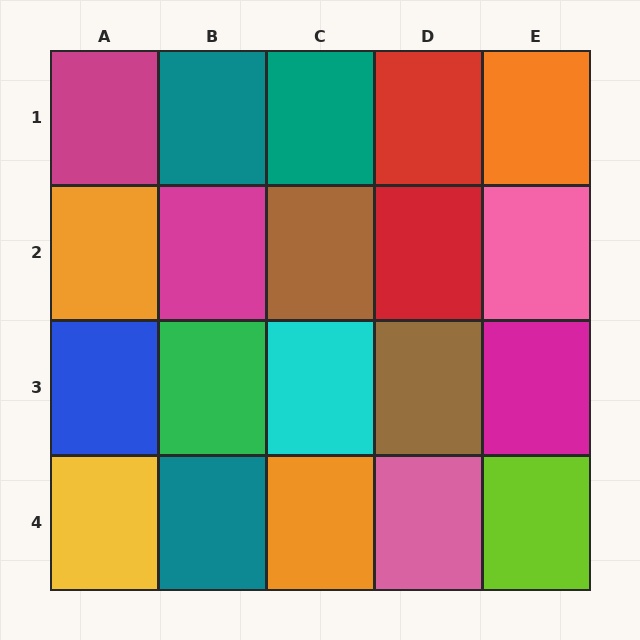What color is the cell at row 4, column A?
Yellow.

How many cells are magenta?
3 cells are magenta.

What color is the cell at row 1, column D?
Red.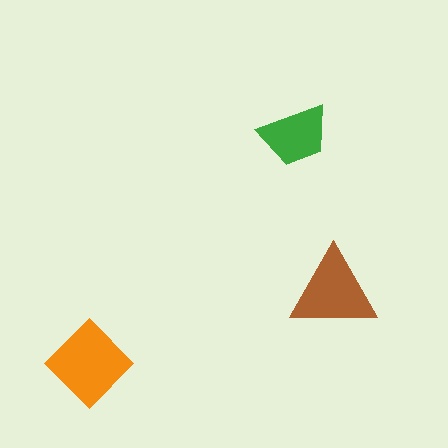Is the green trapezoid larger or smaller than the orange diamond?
Smaller.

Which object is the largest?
The orange diamond.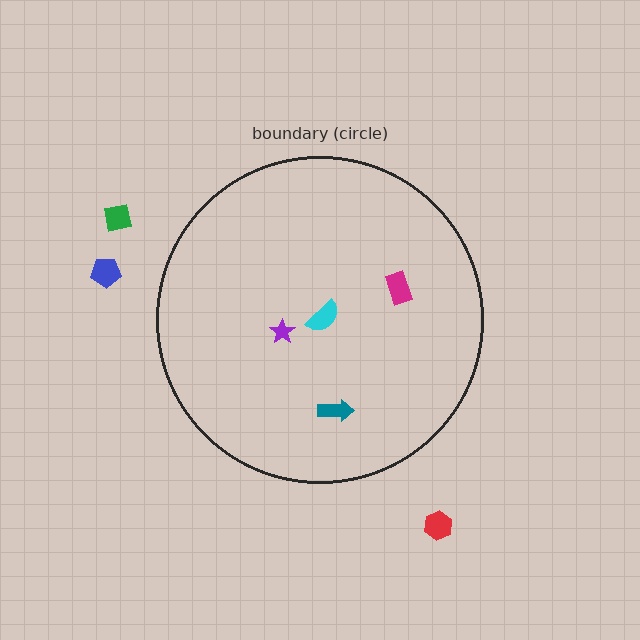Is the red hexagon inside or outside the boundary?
Outside.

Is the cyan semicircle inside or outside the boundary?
Inside.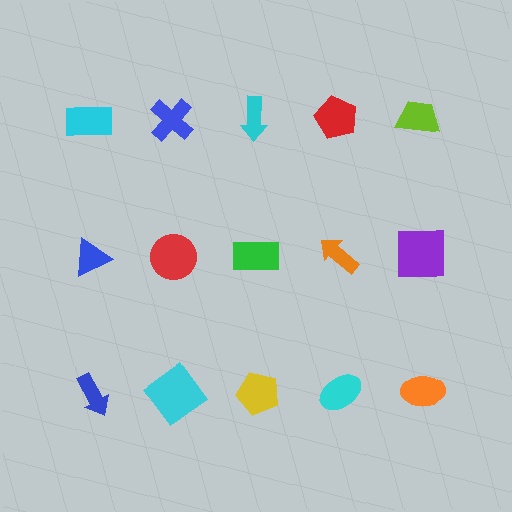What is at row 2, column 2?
A red circle.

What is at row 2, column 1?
A blue triangle.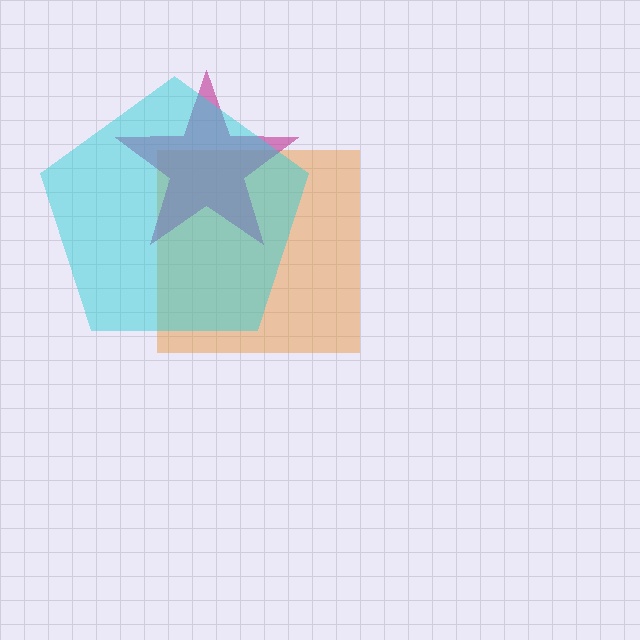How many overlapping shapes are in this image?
There are 3 overlapping shapes in the image.